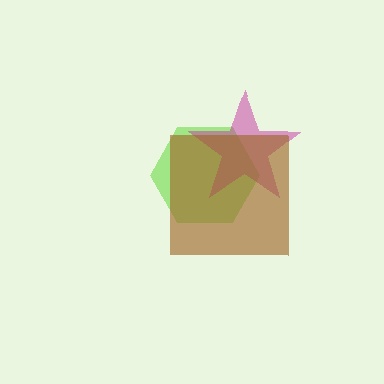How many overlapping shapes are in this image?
There are 3 overlapping shapes in the image.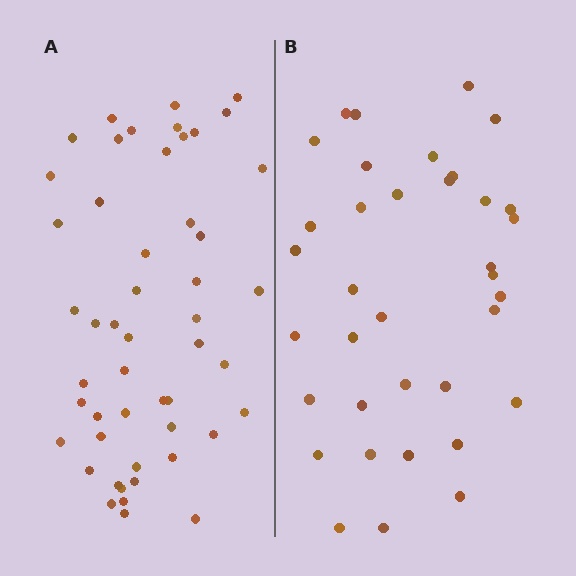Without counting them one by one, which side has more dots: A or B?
Region A (the left region) has more dots.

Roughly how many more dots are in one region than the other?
Region A has approximately 15 more dots than region B.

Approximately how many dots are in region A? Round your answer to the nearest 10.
About 50 dots.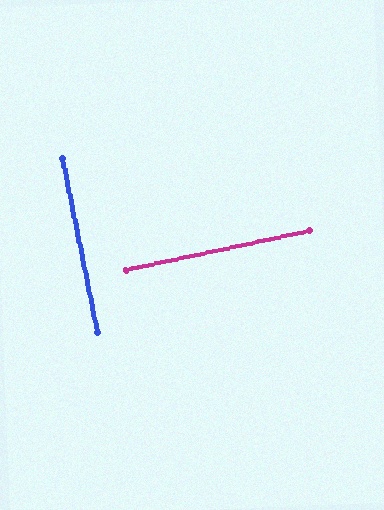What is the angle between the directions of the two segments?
Approximately 89 degrees.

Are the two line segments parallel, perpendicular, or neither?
Perpendicular — they meet at approximately 89°.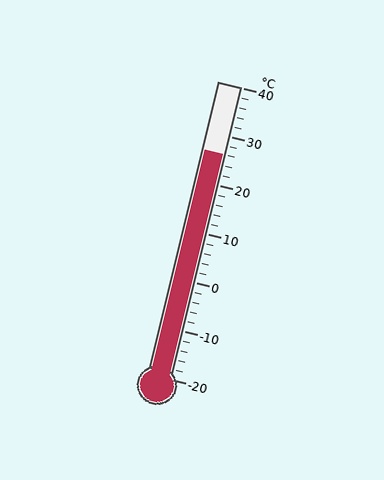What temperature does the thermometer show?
The thermometer shows approximately 26°C.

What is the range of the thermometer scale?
The thermometer scale ranges from -20°C to 40°C.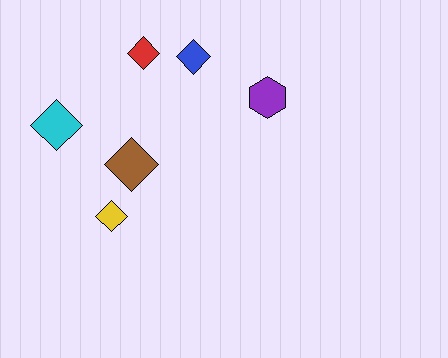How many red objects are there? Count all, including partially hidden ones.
There is 1 red object.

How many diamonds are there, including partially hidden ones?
There are 5 diamonds.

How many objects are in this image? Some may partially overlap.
There are 6 objects.